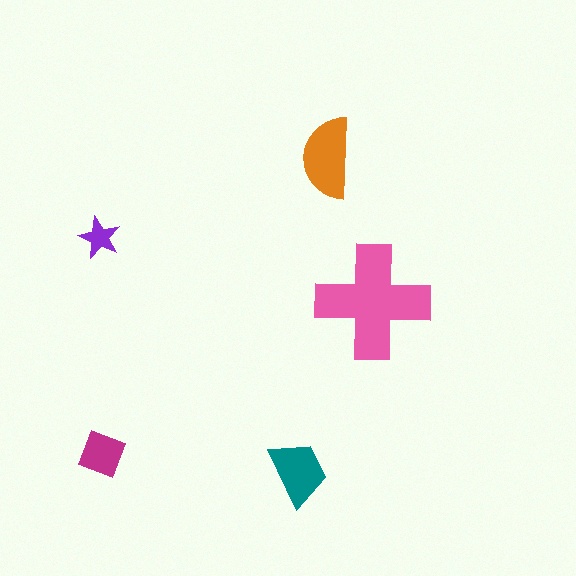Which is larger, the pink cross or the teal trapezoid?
The pink cross.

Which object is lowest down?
The teal trapezoid is bottommost.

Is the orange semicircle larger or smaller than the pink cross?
Smaller.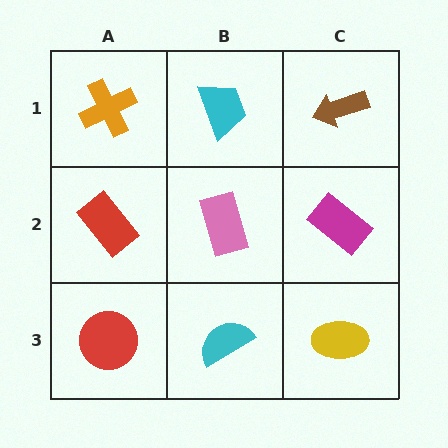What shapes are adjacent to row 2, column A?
An orange cross (row 1, column A), a red circle (row 3, column A), a pink rectangle (row 2, column B).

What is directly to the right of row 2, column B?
A magenta rectangle.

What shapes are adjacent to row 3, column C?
A magenta rectangle (row 2, column C), a cyan semicircle (row 3, column B).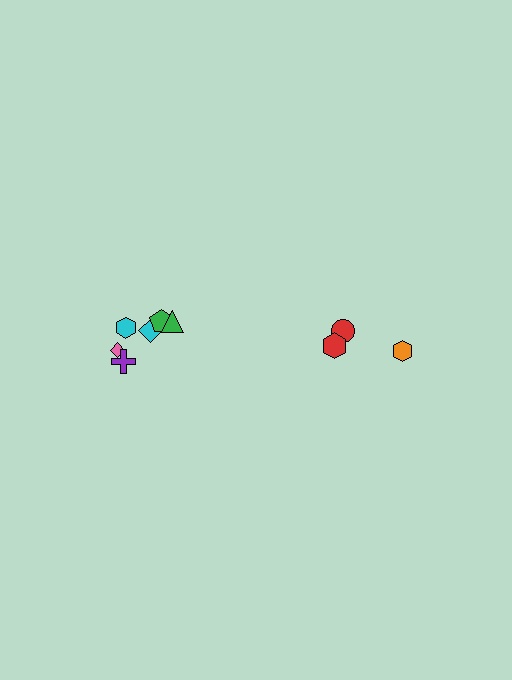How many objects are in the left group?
There are 6 objects.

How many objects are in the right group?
There are 3 objects.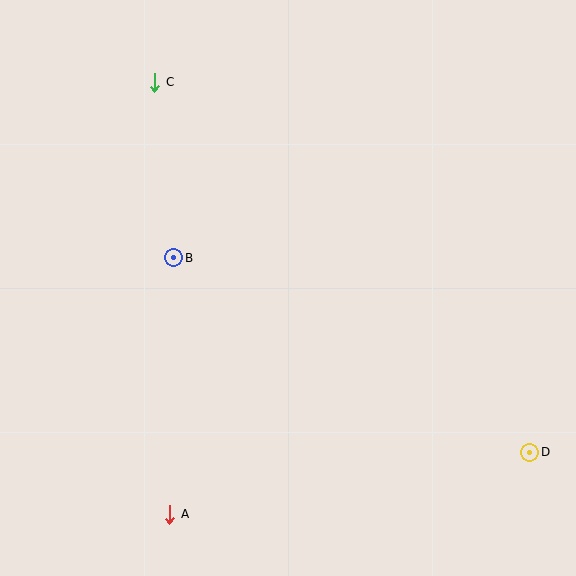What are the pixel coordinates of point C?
Point C is at (155, 82).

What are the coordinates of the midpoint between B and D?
The midpoint between B and D is at (352, 355).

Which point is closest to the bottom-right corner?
Point D is closest to the bottom-right corner.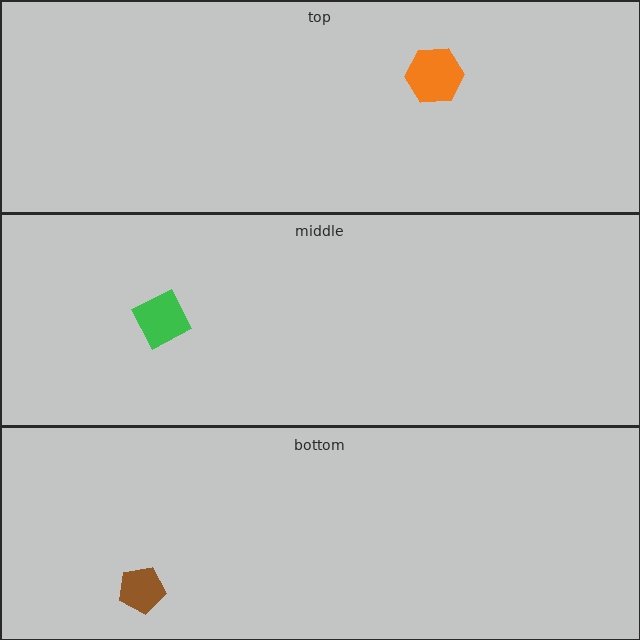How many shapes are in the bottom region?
1.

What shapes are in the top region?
The orange hexagon.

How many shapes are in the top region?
1.